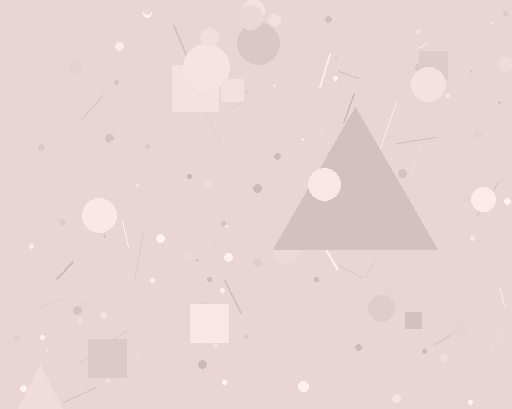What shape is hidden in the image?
A triangle is hidden in the image.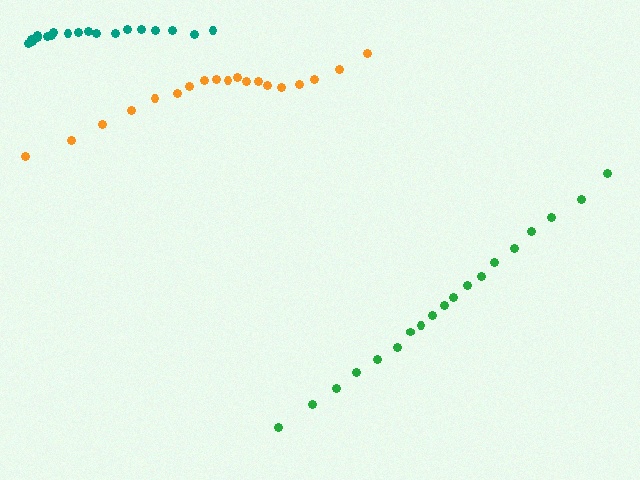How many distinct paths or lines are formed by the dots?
There are 3 distinct paths.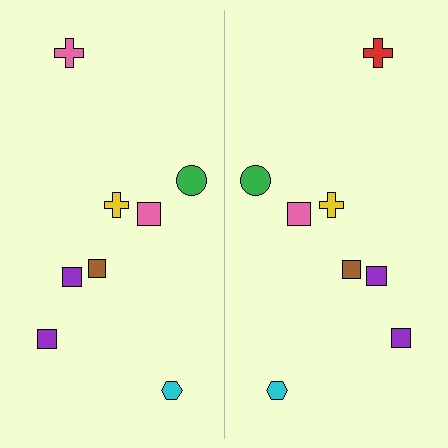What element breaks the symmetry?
The red cross on the right side breaks the symmetry — its mirror counterpart is pink.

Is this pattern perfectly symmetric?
No, the pattern is not perfectly symmetric. The red cross on the right side breaks the symmetry — its mirror counterpart is pink.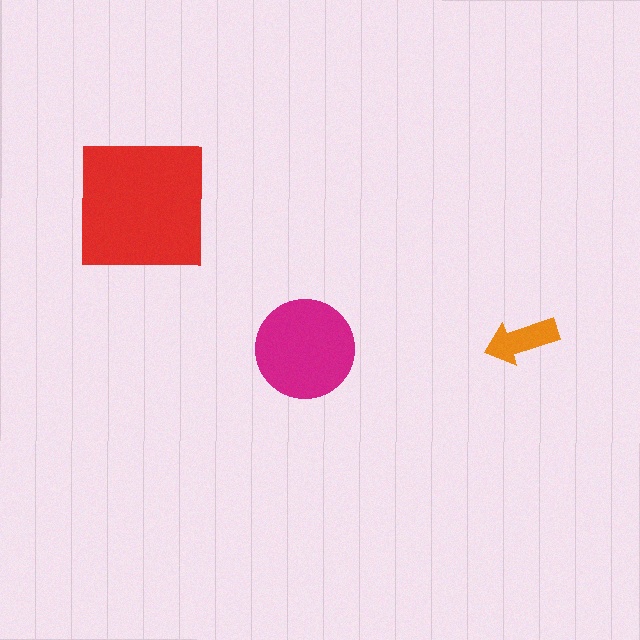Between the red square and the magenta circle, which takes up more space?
The red square.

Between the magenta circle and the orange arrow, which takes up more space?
The magenta circle.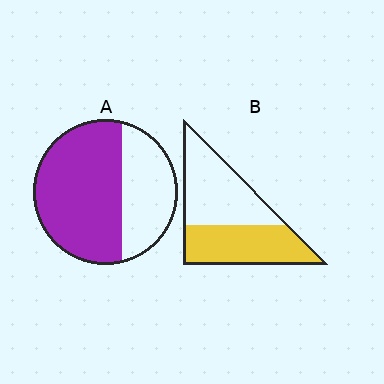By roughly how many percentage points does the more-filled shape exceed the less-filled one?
By roughly 15 percentage points (A over B).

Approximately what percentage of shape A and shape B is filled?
A is approximately 65% and B is approximately 45%.